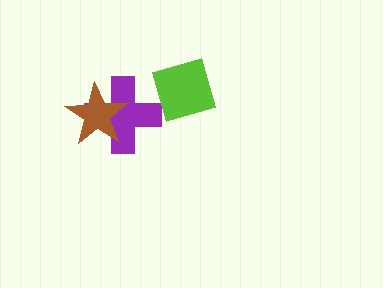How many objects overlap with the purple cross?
2 objects overlap with the purple cross.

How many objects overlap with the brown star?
1 object overlaps with the brown star.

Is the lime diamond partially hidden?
No, no other shape covers it.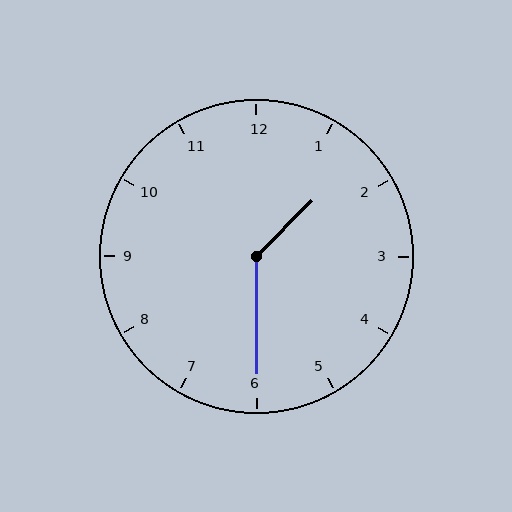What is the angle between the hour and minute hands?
Approximately 135 degrees.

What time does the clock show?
1:30.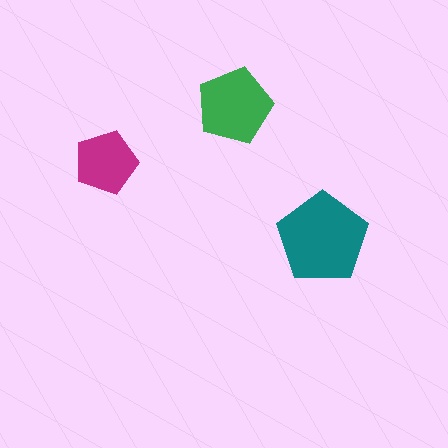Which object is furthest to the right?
The teal pentagon is rightmost.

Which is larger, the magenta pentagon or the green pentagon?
The green one.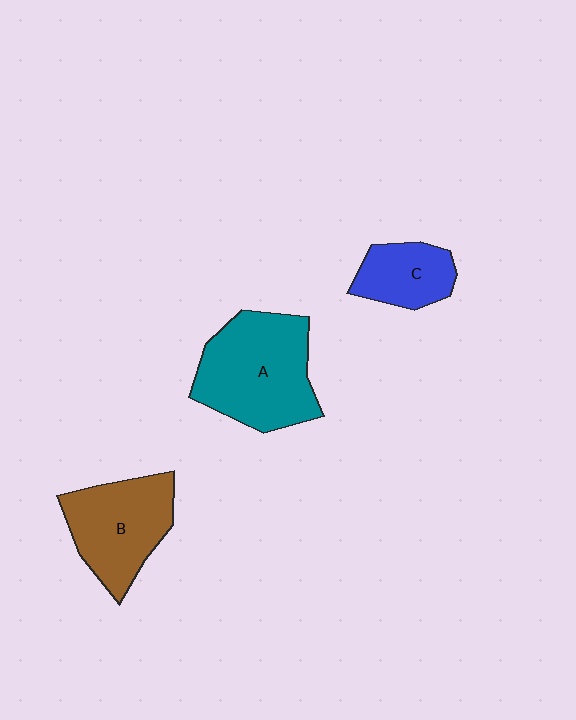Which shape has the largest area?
Shape A (teal).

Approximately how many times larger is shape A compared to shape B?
Approximately 1.3 times.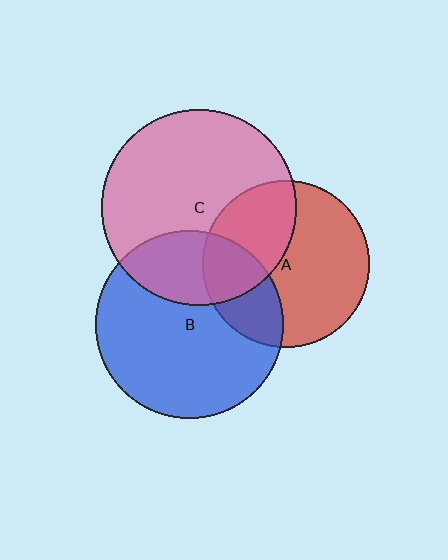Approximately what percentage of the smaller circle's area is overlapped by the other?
Approximately 30%.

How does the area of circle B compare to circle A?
Approximately 1.3 times.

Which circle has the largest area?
Circle C (pink).